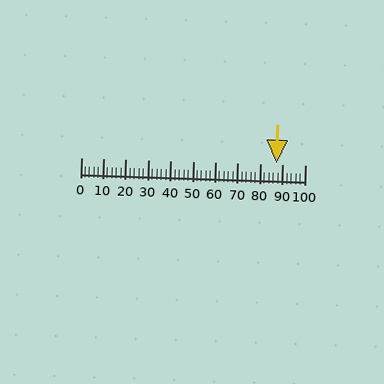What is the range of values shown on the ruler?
The ruler shows values from 0 to 100.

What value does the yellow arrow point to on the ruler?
The yellow arrow points to approximately 87.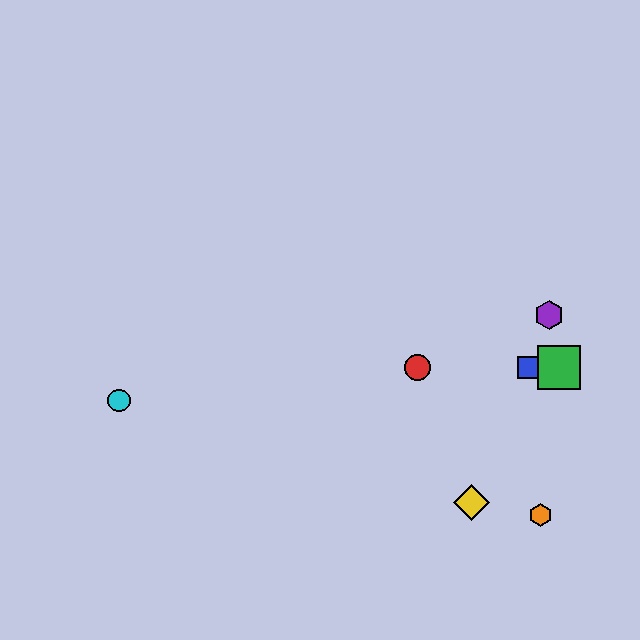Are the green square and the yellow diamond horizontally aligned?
No, the green square is at y≈368 and the yellow diamond is at y≈502.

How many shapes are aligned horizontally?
3 shapes (the red circle, the blue square, the green square) are aligned horizontally.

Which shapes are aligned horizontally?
The red circle, the blue square, the green square are aligned horizontally.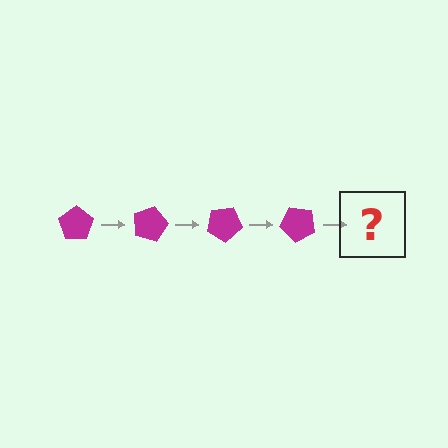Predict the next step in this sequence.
The next step is a magenta pentagon rotated 60 degrees.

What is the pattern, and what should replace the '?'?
The pattern is that the pentagon rotates 15 degrees each step. The '?' should be a magenta pentagon rotated 60 degrees.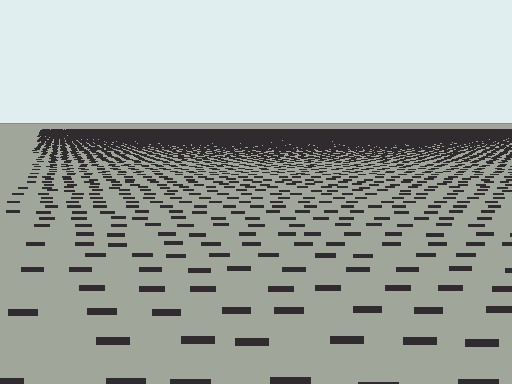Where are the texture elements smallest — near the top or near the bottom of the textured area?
Near the top.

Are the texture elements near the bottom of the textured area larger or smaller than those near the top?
Larger. Near the bottom, elements are closer to the viewer and appear at a bigger on-screen size.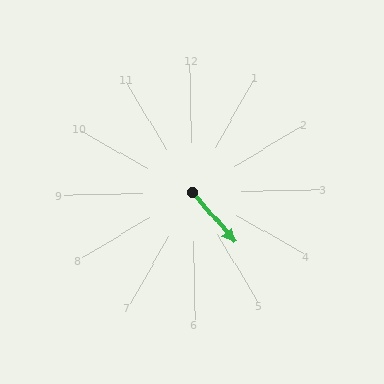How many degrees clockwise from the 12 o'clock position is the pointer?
Approximately 141 degrees.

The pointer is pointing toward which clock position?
Roughly 5 o'clock.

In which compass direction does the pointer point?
Southeast.